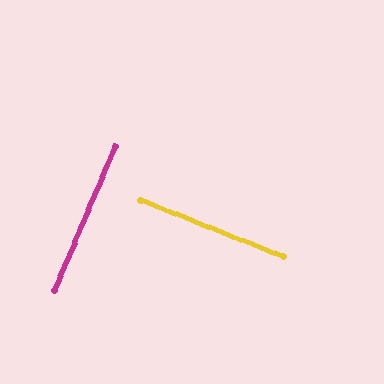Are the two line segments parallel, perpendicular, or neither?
Perpendicular — they meet at approximately 89°.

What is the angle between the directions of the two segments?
Approximately 89 degrees.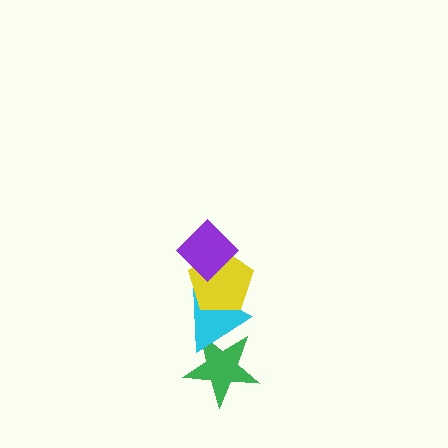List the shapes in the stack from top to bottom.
From top to bottom: the purple diamond, the yellow pentagon, the cyan triangle, the green star.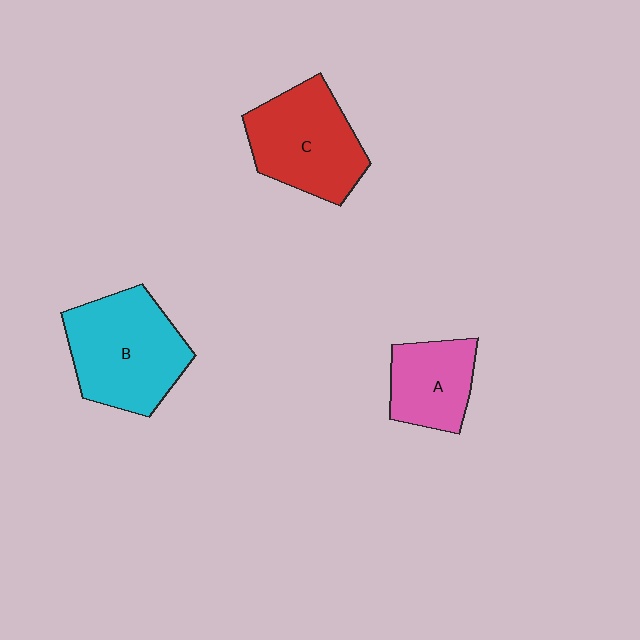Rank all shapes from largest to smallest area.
From largest to smallest: B (cyan), C (red), A (pink).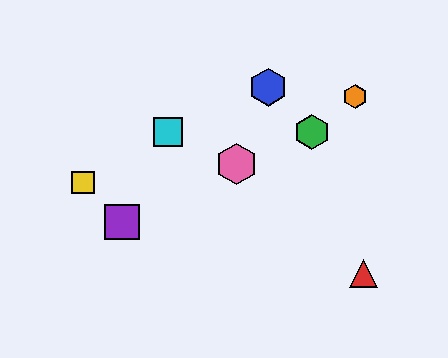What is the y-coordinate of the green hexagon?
The green hexagon is at y≈132.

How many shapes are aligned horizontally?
2 shapes (the green hexagon, the cyan square) are aligned horizontally.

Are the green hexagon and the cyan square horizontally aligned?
Yes, both are at y≈132.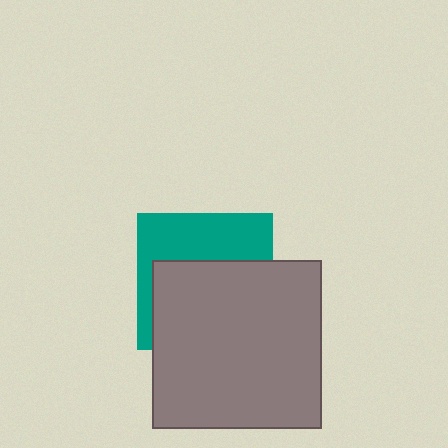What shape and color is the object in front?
The object in front is a gray square.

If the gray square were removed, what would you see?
You would see the complete teal square.